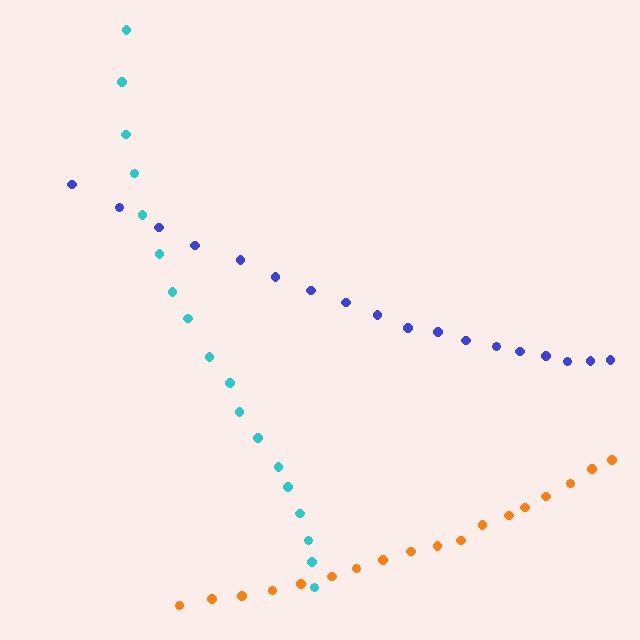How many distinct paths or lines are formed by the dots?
There are 3 distinct paths.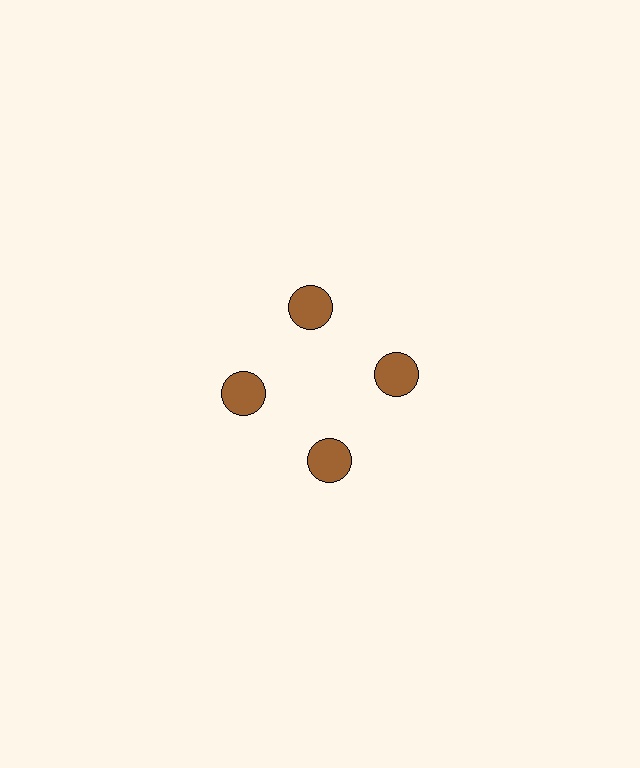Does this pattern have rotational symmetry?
Yes, this pattern has 4-fold rotational symmetry. It looks the same after rotating 90 degrees around the center.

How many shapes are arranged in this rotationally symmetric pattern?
There are 4 shapes, arranged in 4 groups of 1.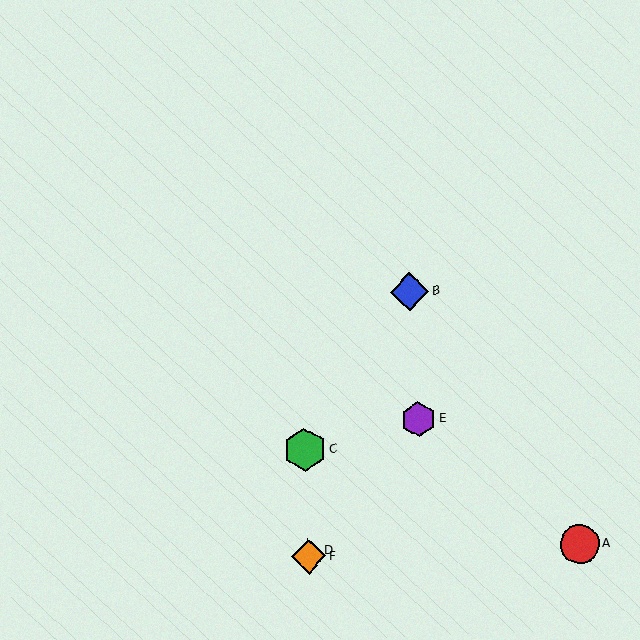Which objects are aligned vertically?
Objects C, D, F are aligned vertically.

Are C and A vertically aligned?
No, C is at x≈305 and A is at x≈580.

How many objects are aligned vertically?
3 objects (C, D, F) are aligned vertically.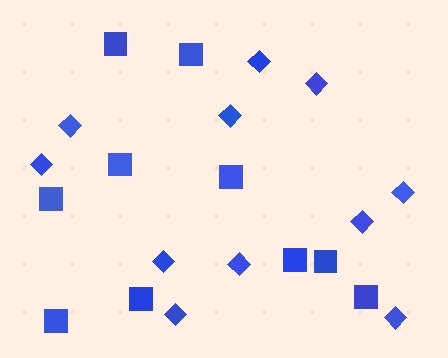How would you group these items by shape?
There are 2 groups: one group of squares (10) and one group of diamonds (11).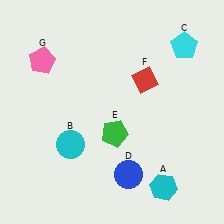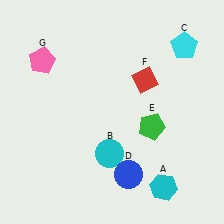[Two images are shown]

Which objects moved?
The objects that moved are: the cyan circle (B), the green pentagon (E).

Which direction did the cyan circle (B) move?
The cyan circle (B) moved right.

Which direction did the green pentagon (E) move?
The green pentagon (E) moved right.